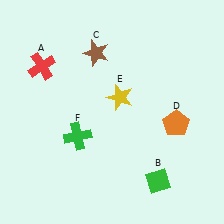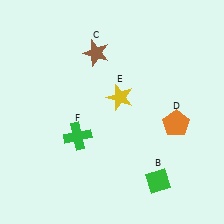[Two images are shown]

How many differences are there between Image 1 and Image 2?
There is 1 difference between the two images.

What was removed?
The red cross (A) was removed in Image 2.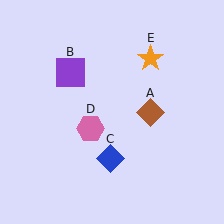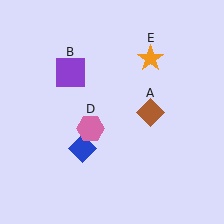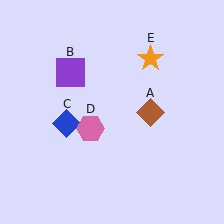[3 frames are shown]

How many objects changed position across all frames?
1 object changed position: blue diamond (object C).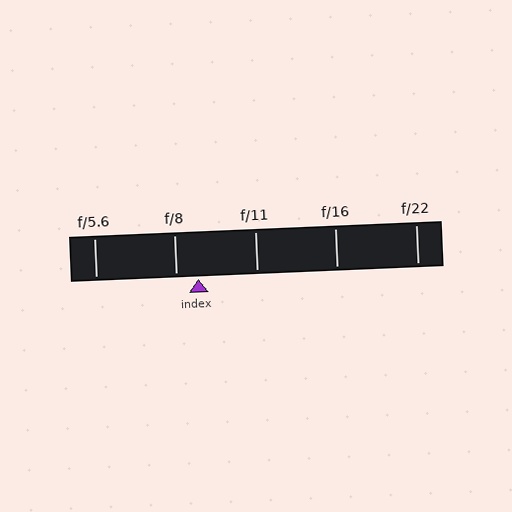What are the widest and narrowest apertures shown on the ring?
The widest aperture shown is f/5.6 and the narrowest is f/22.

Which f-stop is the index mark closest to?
The index mark is closest to f/8.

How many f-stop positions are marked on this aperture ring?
There are 5 f-stop positions marked.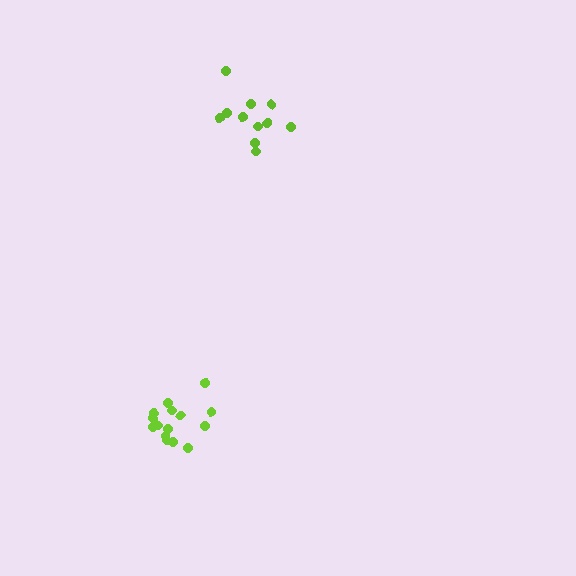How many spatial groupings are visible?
There are 2 spatial groupings.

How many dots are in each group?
Group 1: 11 dots, Group 2: 15 dots (26 total).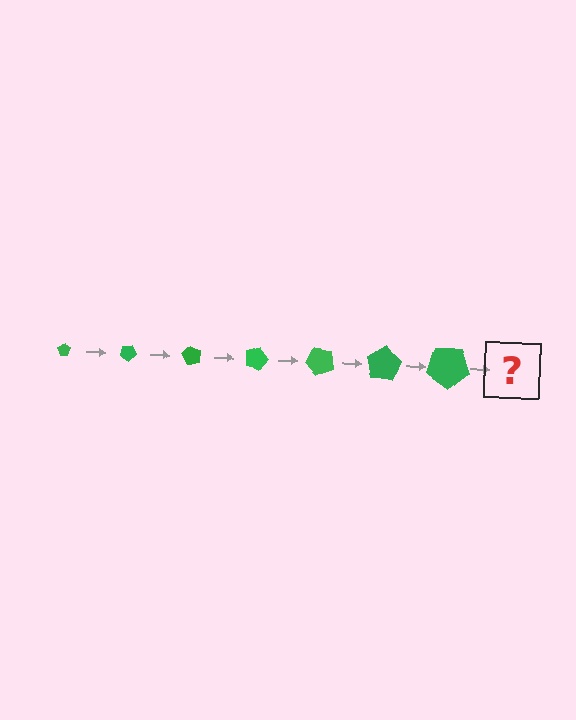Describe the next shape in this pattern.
It should be a pentagon, larger than the previous one and rotated 210 degrees from the start.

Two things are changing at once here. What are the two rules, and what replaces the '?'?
The two rules are that the pentagon grows larger each step and it rotates 30 degrees each step. The '?' should be a pentagon, larger than the previous one and rotated 210 degrees from the start.